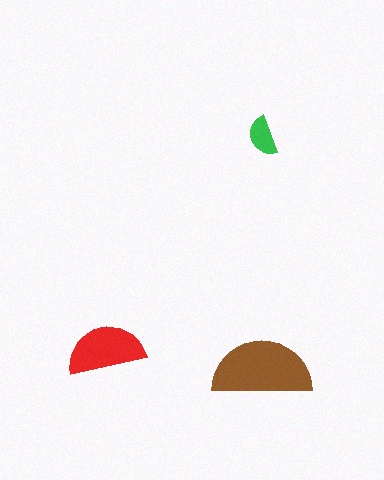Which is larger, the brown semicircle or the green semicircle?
The brown one.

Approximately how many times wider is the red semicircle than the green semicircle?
About 2 times wider.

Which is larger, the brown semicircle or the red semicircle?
The brown one.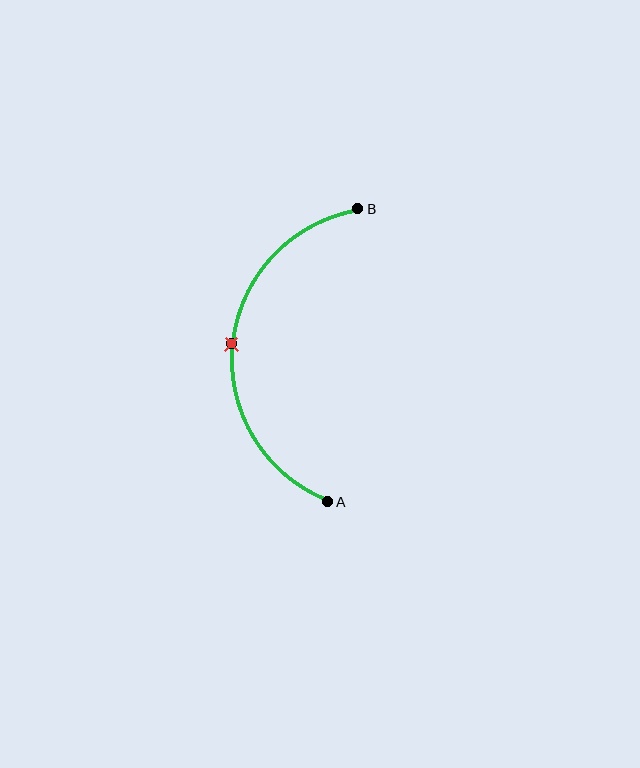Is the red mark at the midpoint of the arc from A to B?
Yes. The red mark lies on the arc at equal arc-length from both A and B — it is the arc midpoint.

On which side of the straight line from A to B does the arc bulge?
The arc bulges to the left of the straight line connecting A and B.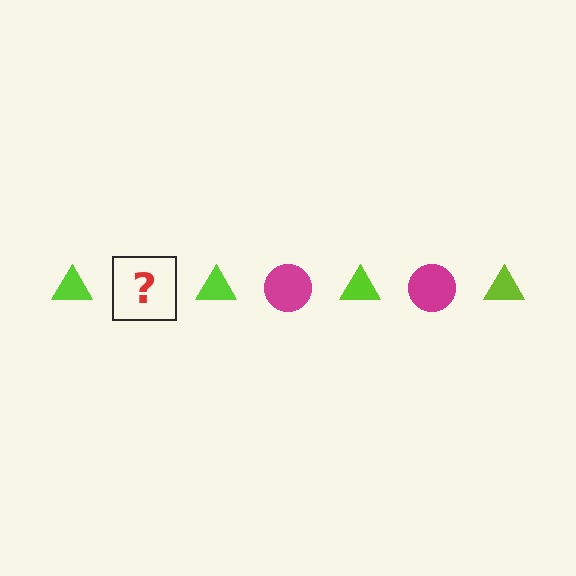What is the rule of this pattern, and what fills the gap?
The rule is that the pattern alternates between lime triangle and magenta circle. The gap should be filled with a magenta circle.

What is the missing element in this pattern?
The missing element is a magenta circle.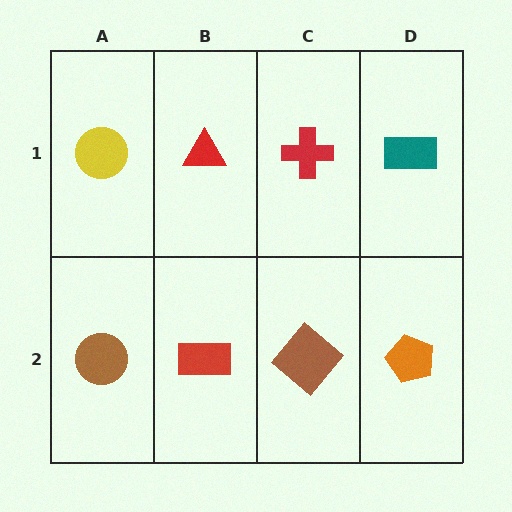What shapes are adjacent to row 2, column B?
A red triangle (row 1, column B), a brown circle (row 2, column A), a brown diamond (row 2, column C).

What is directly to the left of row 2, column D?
A brown diamond.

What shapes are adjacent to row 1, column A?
A brown circle (row 2, column A), a red triangle (row 1, column B).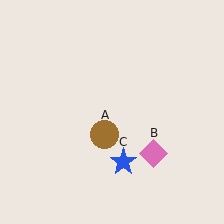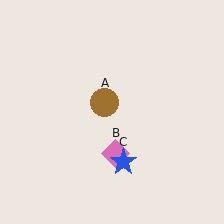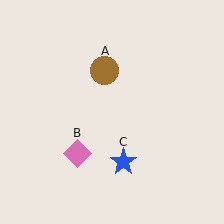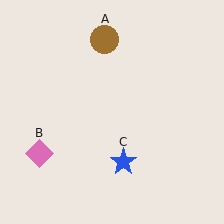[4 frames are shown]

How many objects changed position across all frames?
2 objects changed position: brown circle (object A), pink diamond (object B).